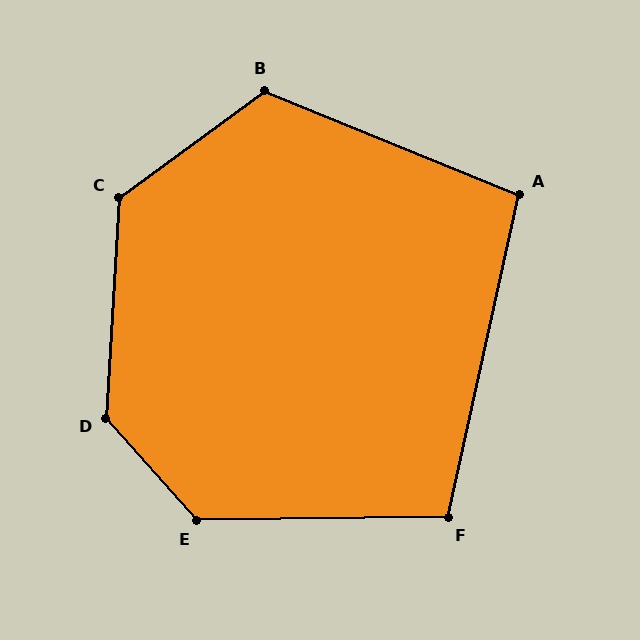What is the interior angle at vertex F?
Approximately 103 degrees (obtuse).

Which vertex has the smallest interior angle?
A, at approximately 100 degrees.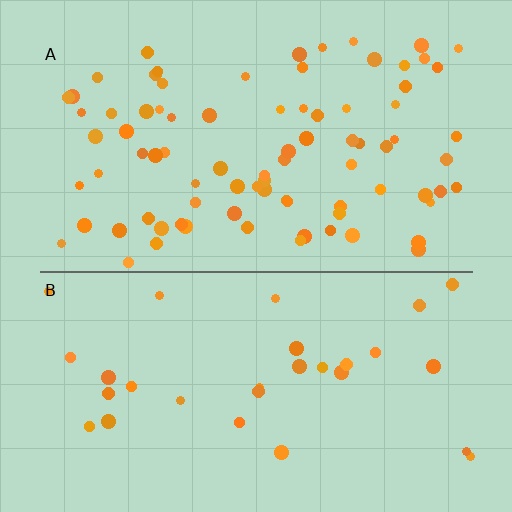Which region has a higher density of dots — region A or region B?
A (the top).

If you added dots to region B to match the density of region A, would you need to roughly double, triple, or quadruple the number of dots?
Approximately triple.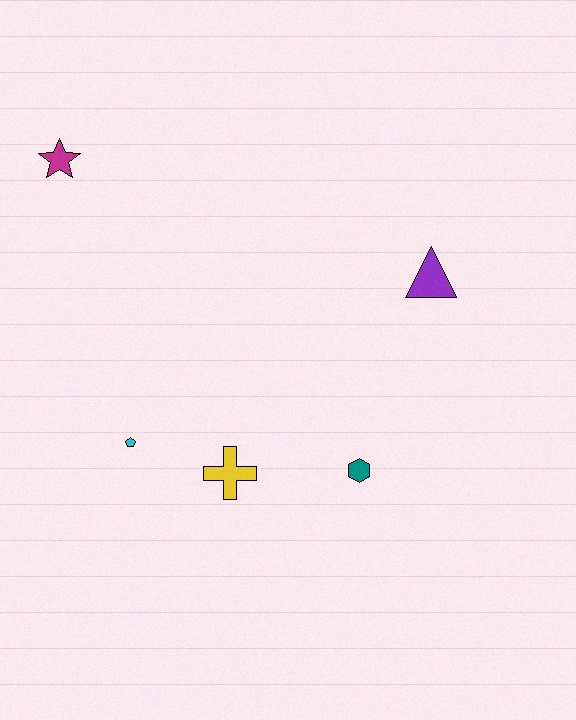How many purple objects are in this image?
There is 1 purple object.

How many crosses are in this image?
There is 1 cross.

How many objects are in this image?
There are 5 objects.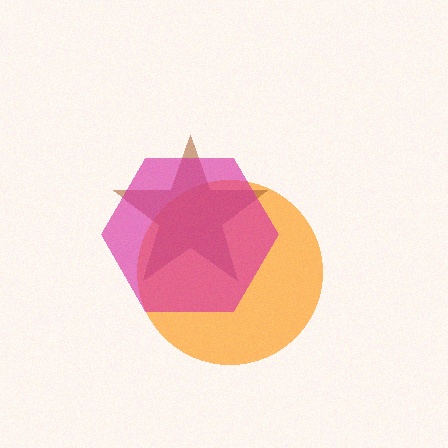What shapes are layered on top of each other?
The layered shapes are: an orange circle, a brown star, a magenta hexagon.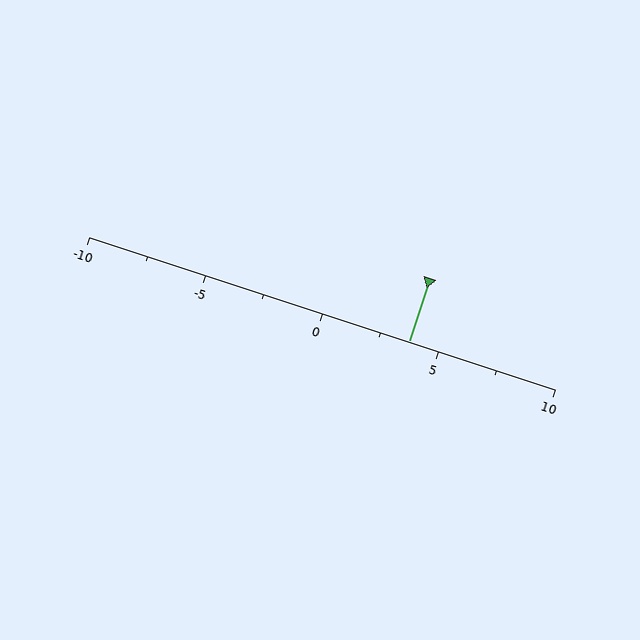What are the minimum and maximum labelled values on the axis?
The axis runs from -10 to 10.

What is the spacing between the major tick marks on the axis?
The major ticks are spaced 5 apart.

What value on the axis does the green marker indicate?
The marker indicates approximately 3.8.